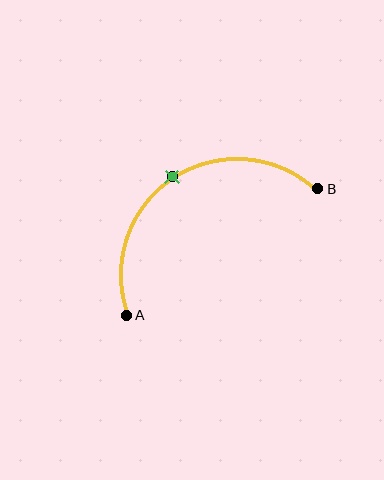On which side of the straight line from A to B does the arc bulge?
The arc bulges above the straight line connecting A and B.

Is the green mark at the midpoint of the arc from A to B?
Yes. The green mark lies on the arc at equal arc-length from both A and B — it is the arc midpoint.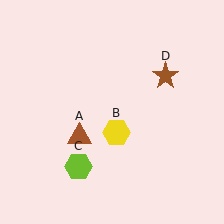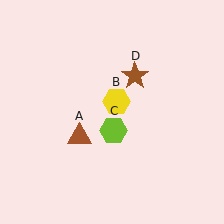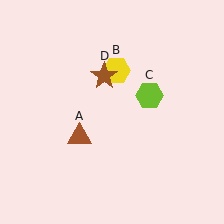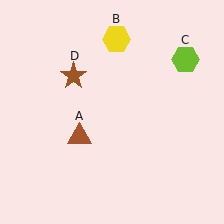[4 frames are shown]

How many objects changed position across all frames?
3 objects changed position: yellow hexagon (object B), lime hexagon (object C), brown star (object D).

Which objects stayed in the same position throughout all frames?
Brown triangle (object A) remained stationary.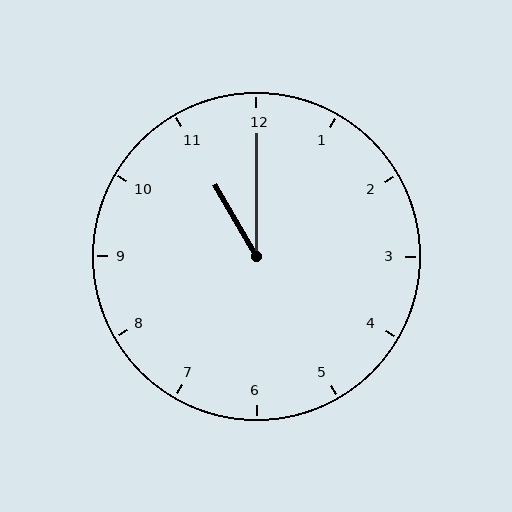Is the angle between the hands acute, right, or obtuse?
It is acute.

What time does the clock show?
11:00.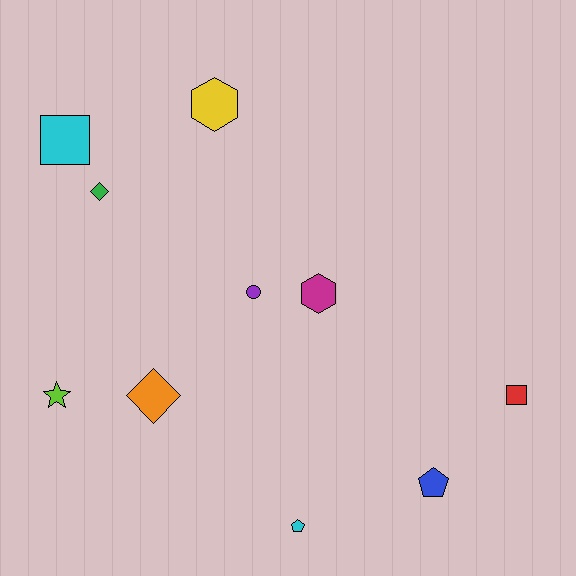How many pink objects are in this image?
There are no pink objects.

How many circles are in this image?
There is 1 circle.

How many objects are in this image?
There are 10 objects.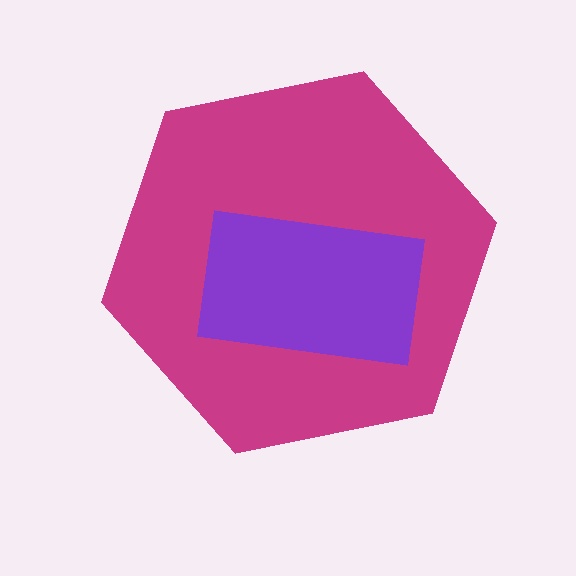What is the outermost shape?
The magenta hexagon.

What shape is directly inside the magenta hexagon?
The purple rectangle.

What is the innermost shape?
The purple rectangle.